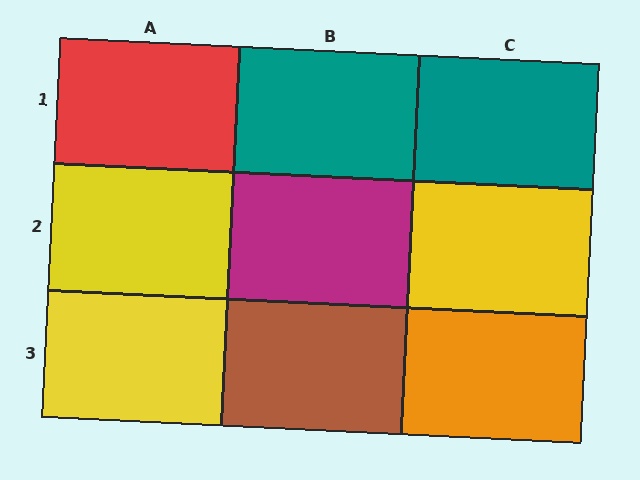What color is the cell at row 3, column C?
Orange.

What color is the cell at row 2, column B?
Magenta.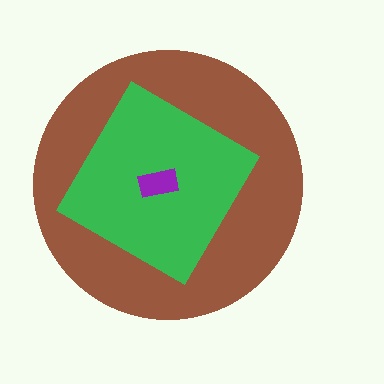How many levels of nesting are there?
3.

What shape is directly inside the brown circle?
The green diamond.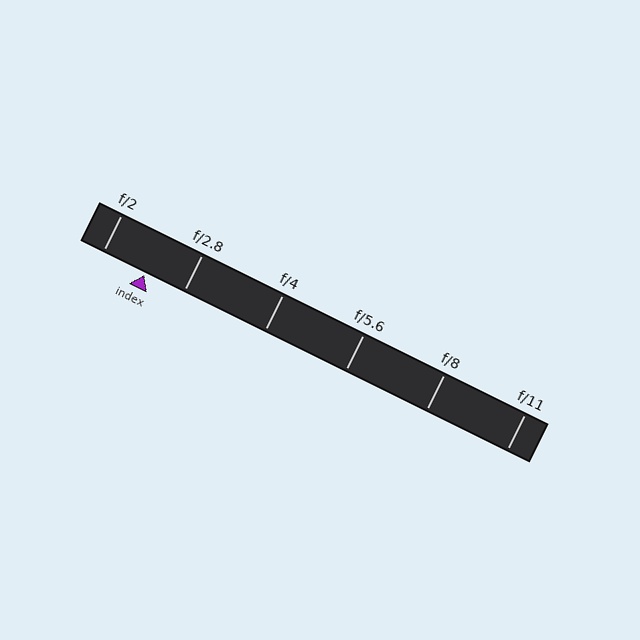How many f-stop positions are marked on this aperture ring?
There are 6 f-stop positions marked.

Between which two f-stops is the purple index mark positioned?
The index mark is between f/2 and f/2.8.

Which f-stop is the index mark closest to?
The index mark is closest to f/2.8.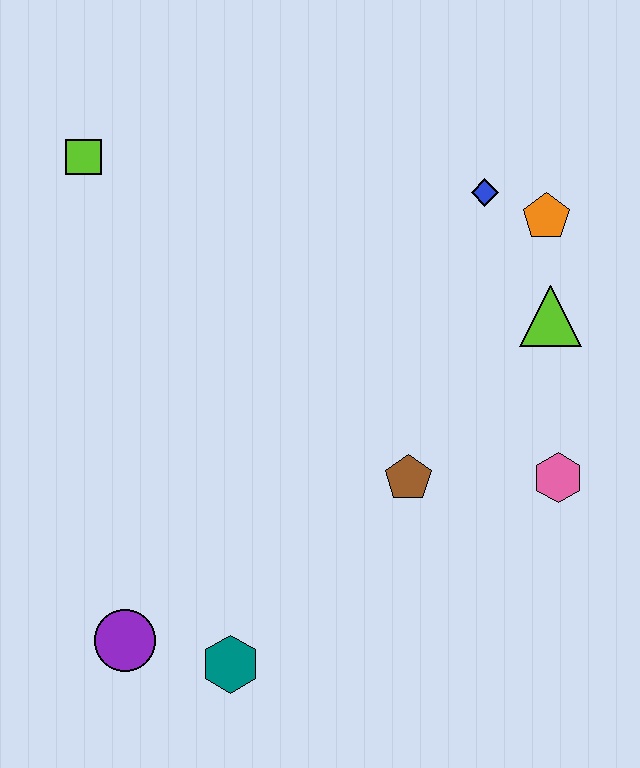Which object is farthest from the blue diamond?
The purple circle is farthest from the blue diamond.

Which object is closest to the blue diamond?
The orange pentagon is closest to the blue diamond.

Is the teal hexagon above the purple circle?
No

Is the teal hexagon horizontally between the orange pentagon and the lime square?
Yes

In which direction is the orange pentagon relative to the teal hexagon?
The orange pentagon is above the teal hexagon.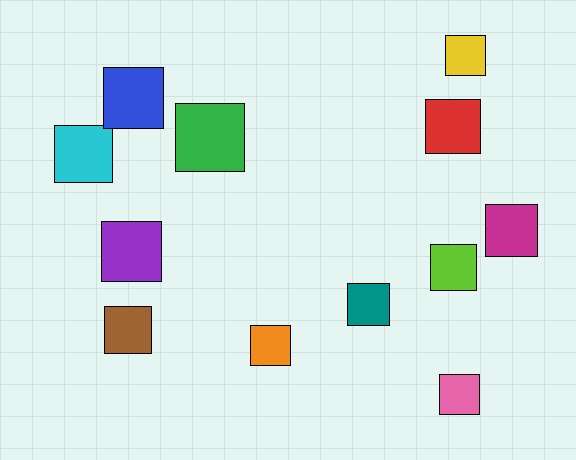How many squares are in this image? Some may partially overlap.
There are 12 squares.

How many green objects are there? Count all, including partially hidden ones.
There is 1 green object.